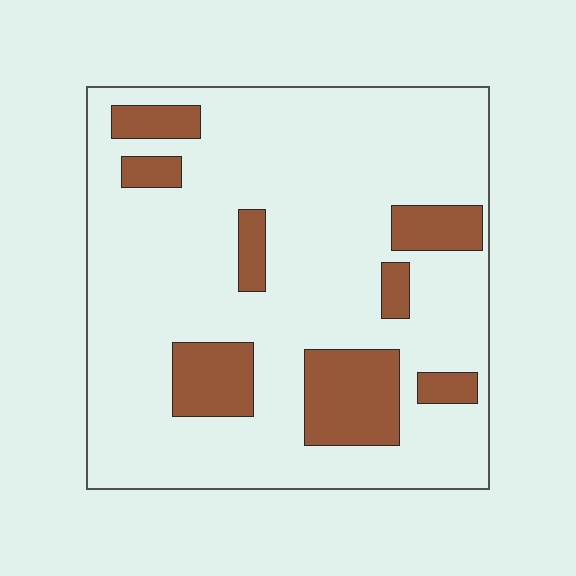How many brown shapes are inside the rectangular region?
8.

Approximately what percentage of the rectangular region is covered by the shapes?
Approximately 20%.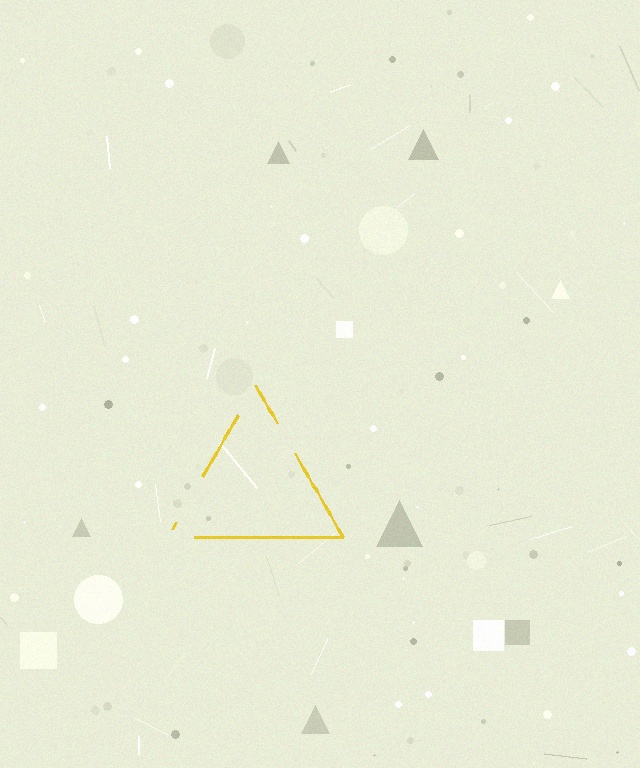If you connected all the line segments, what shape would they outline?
They would outline a triangle.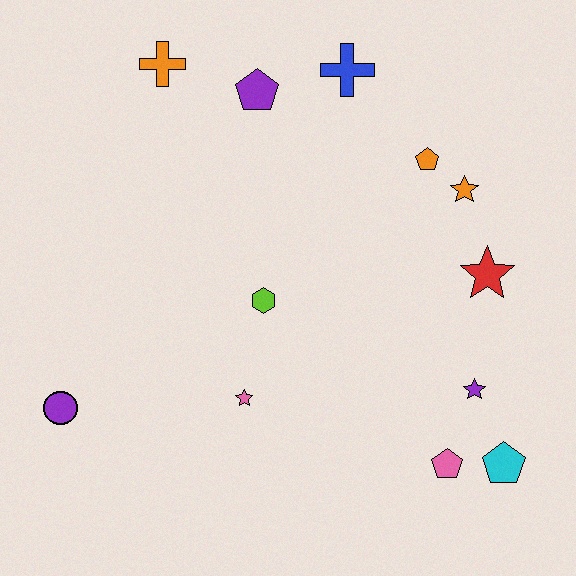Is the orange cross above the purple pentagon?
Yes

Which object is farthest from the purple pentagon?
The cyan pentagon is farthest from the purple pentagon.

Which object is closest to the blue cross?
The purple pentagon is closest to the blue cross.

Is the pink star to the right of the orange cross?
Yes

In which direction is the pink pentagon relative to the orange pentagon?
The pink pentagon is below the orange pentagon.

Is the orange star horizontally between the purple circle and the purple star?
Yes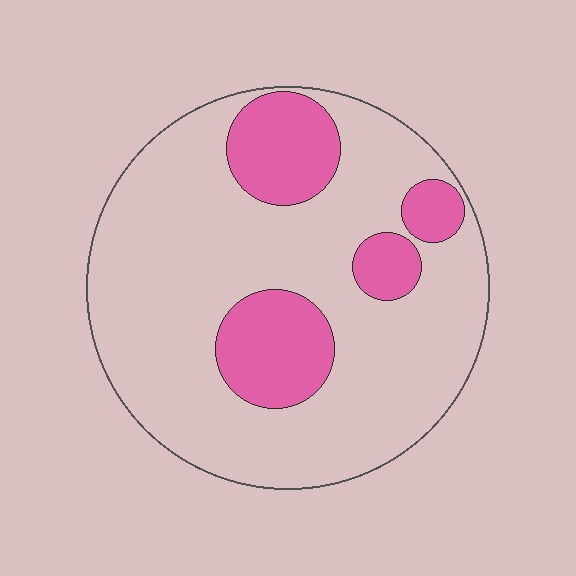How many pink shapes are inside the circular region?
4.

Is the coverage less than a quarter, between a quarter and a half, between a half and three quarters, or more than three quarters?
Less than a quarter.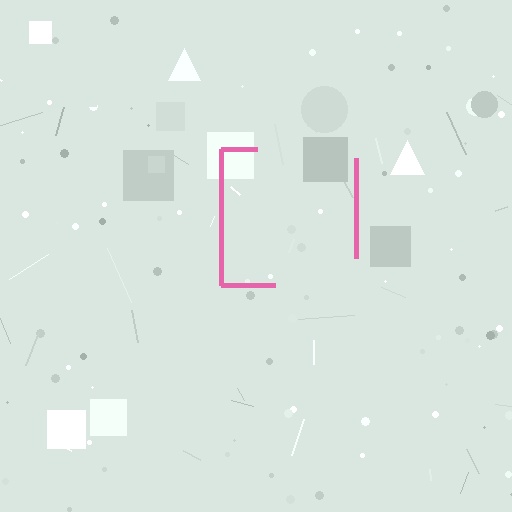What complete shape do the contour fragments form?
The contour fragments form a square.